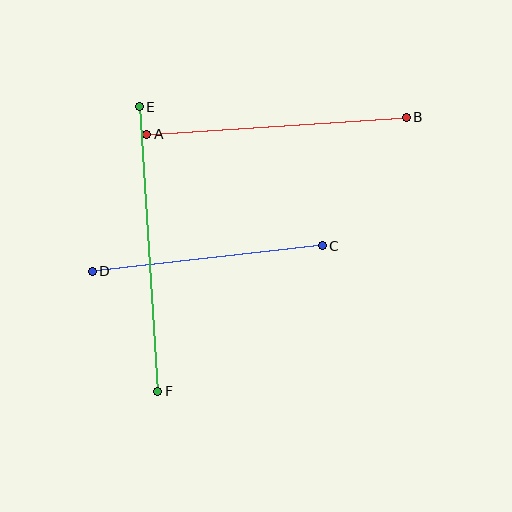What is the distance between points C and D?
The distance is approximately 232 pixels.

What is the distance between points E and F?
The distance is approximately 285 pixels.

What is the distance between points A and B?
The distance is approximately 260 pixels.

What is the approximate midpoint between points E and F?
The midpoint is at approximately (148, 249) pixels.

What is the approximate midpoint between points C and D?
The midpoint is at approximately (207, 259) pixels.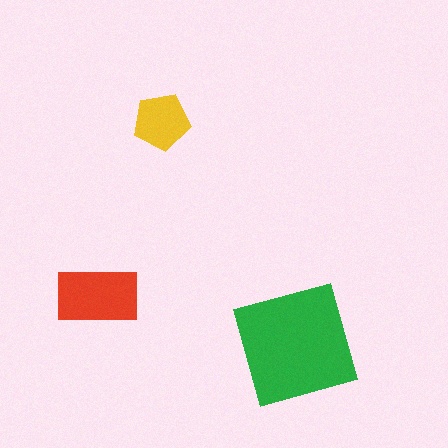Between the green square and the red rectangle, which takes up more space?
The green square.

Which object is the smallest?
The yellow pentagon.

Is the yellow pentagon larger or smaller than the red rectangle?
Smaller.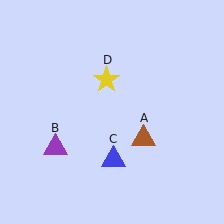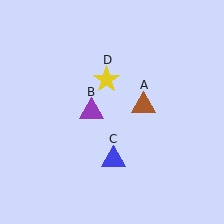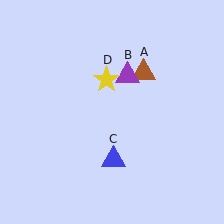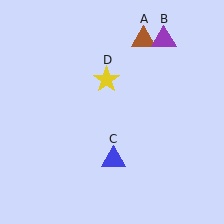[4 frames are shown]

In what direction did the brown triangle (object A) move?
The brown triangle (object A) moved up.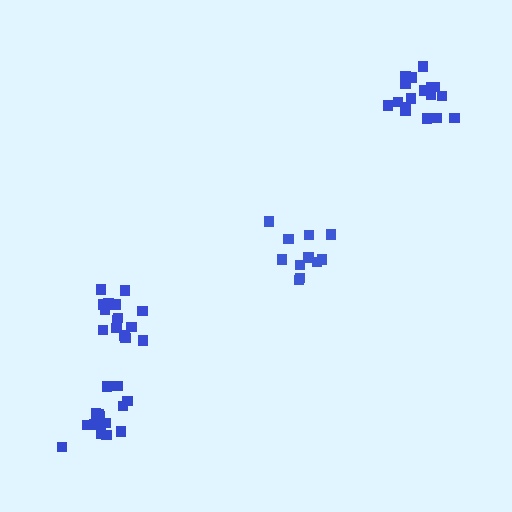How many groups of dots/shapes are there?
There are 4 groups.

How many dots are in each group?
Group 1: 11 dots, Group 2: 15 dots, Group 3: 17 dots, Group 4: 16 dots (59 total).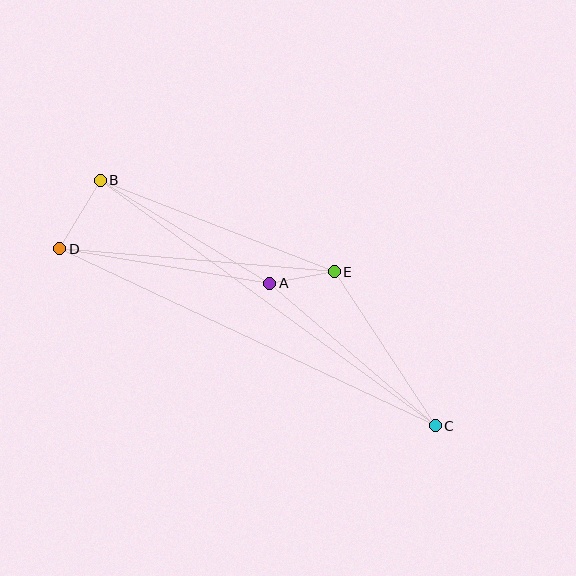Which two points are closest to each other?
Points A and E are closest to each other.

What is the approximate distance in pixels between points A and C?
The distance between A and C is approximately 218 pixels.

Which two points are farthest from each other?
Points C and D are farthest from each other.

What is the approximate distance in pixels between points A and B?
The distance between A and B is approximately 199 pixels.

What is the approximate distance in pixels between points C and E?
The distance between C and E is approximately 184 pixels.